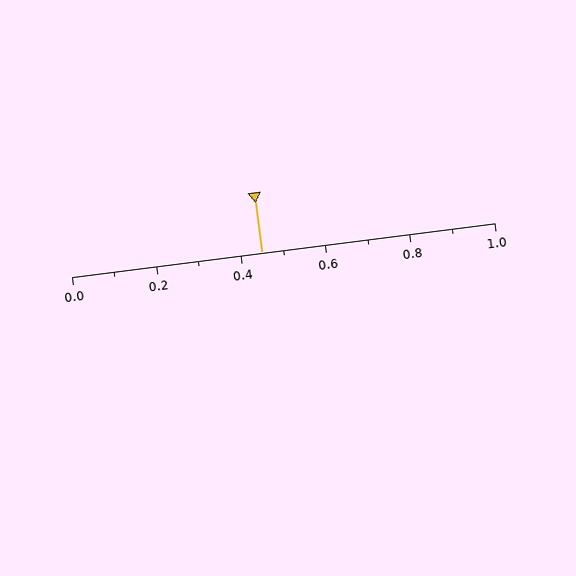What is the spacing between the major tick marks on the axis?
The major ticks are spaced 0.2 apart.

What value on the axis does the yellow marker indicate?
The marker indicates approximately 0.45.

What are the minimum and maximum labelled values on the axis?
The axis runs from 0.0 to 1.0.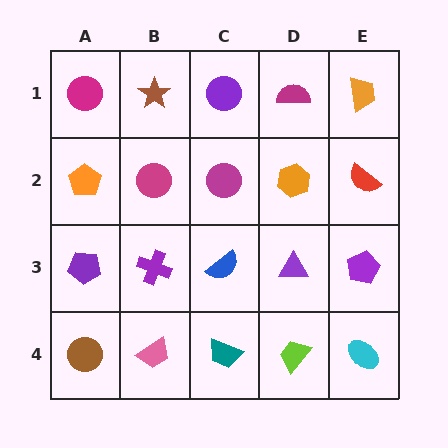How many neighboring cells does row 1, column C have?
3.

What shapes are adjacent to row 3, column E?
A red semicircle (row 2, column E), a cyan ellipse (row 4, column E), a purple triangle (row 3, column D).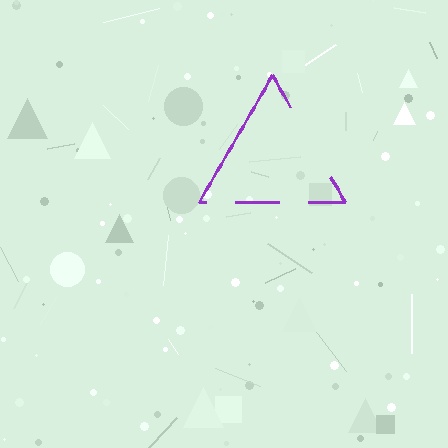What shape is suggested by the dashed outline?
The dashed outline suggests a triangle.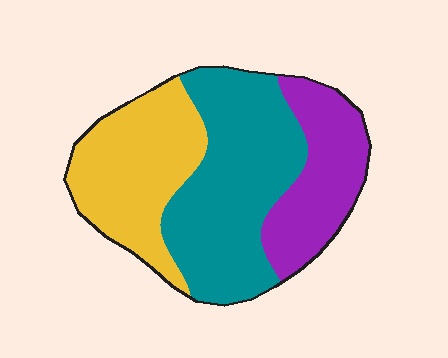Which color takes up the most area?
Teal, at roughly 45%.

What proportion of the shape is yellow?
Yellow takes up between a sixth and a third of the shape.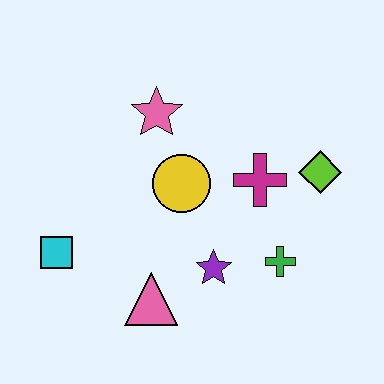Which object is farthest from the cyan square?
The lime diamond is farthest from the cyan square.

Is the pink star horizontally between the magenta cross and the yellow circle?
No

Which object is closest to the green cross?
The purple star is closest to the green cross.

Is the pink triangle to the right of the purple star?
No